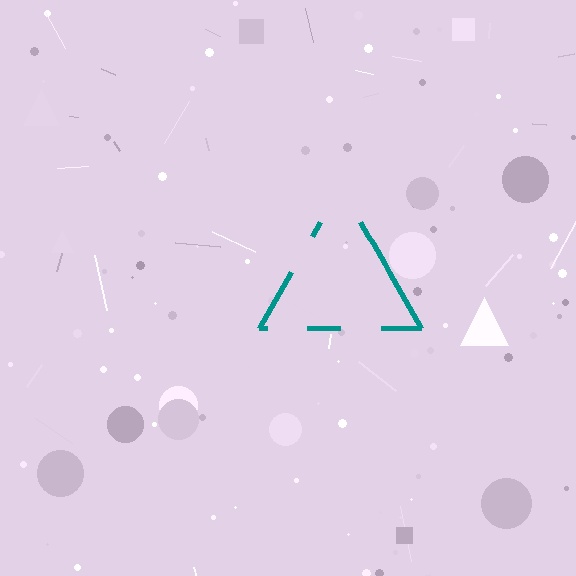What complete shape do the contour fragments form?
The contour fragments form a triangle.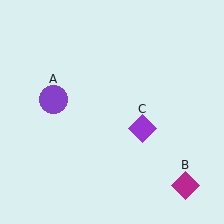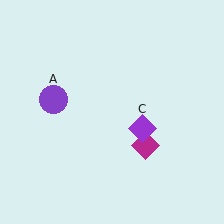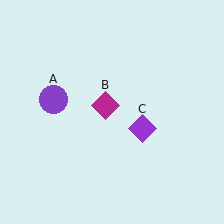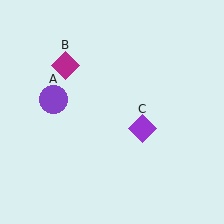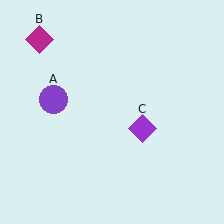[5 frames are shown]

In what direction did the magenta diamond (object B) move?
The magenta diamond (object B) moved up and to the left.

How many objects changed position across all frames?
1 object changed position: magenta diamond (object B).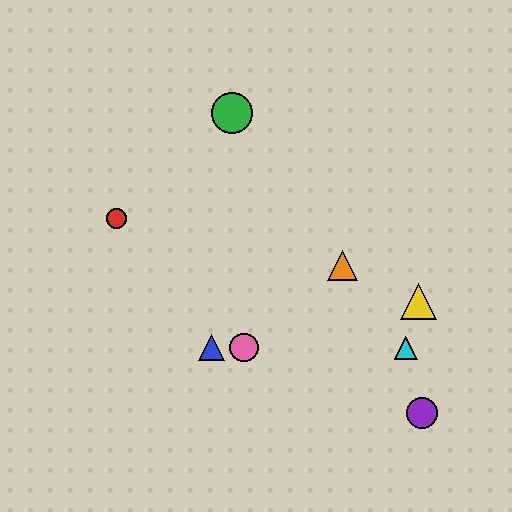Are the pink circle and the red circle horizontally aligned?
No, the pink circle is at y≈348 and the red circle is at y≈219.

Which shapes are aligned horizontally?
The blue triangle, the cyan triangle, the pink circle are aligned horizontally.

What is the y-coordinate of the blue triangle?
The blue triangle is at y≈348.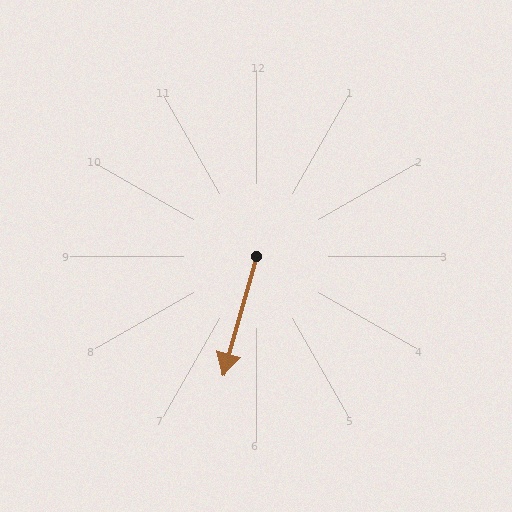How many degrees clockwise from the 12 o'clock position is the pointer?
Approximately 196 degrees.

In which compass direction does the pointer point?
South.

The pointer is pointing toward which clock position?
Roughly 7 o'clock.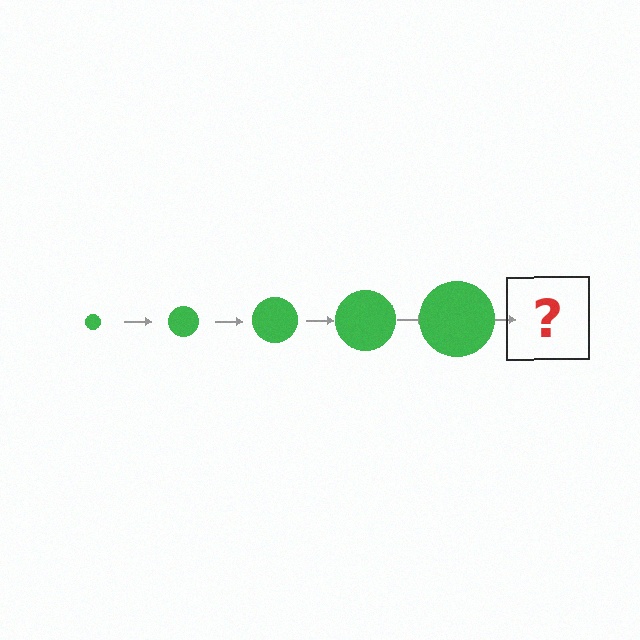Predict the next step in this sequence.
The next step is a green circle, larger than the previous one.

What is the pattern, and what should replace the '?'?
The pattern is that the circle gets progressively larger each step. The '?' should be a green circle, larger than the previous one.